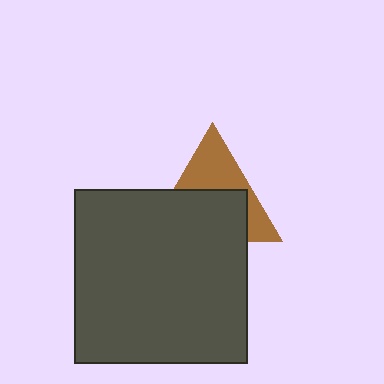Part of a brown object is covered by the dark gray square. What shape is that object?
It is a triangle.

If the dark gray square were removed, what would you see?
You would see the complete brown triangle.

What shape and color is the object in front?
The object in front is a dark gray square.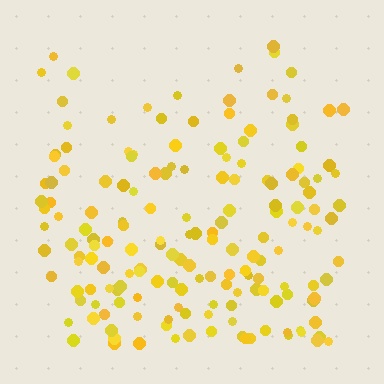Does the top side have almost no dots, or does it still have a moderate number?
Still a moderate number, just noticeably fewer than the bottom.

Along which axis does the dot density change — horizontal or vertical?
Vertical.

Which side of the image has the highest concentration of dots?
The bottom.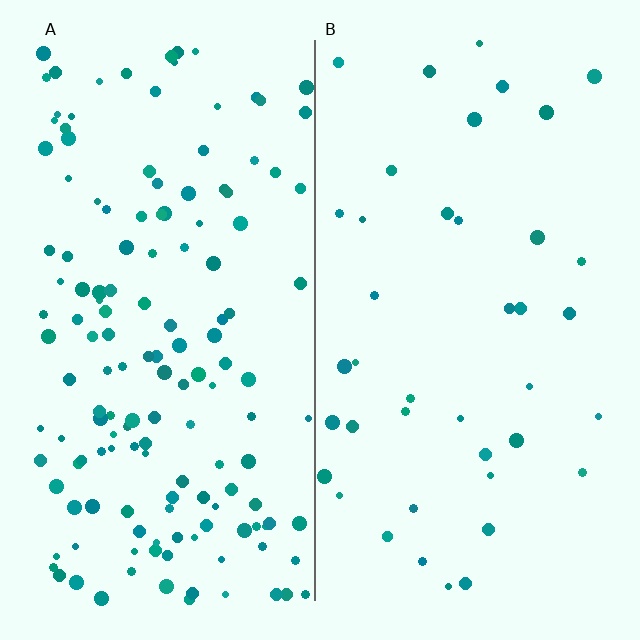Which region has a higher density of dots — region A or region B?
A (the left).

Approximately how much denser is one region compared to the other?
Approximately 3.6× — region A over region B.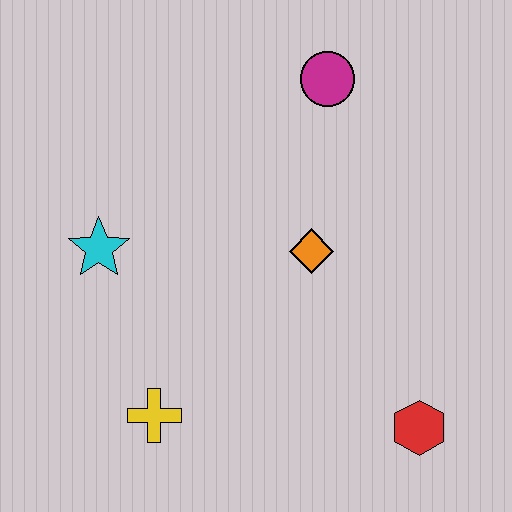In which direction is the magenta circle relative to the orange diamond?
The magenta circle is above the orange diamond.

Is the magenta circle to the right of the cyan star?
Yes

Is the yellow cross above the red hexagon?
Yes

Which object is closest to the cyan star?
The yellow cross is closest to the cyan star.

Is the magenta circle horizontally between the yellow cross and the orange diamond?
No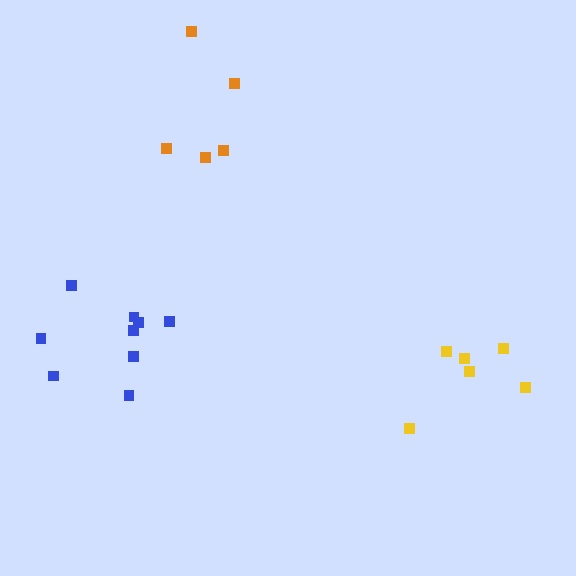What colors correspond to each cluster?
The clusters are colored: yellow, blue, orange.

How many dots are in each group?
Group 1: 6 dots, Group 2: 9 dots, Group 3: 5 dots (20 total).